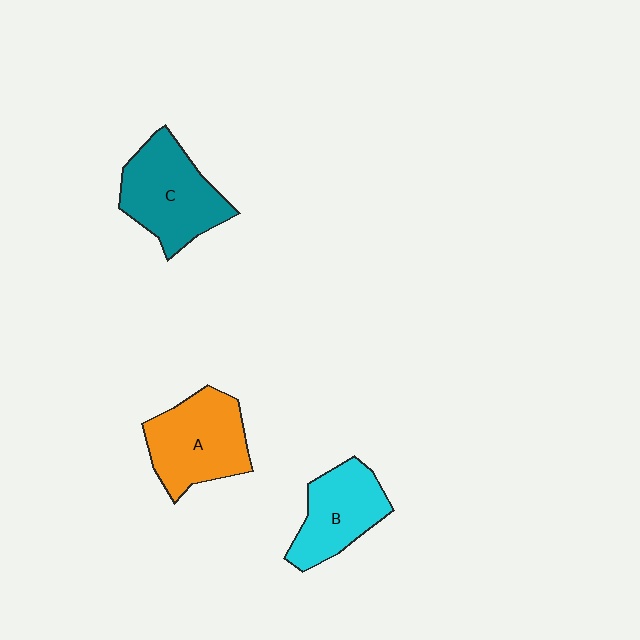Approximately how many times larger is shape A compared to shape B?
Approximately 1.2 times.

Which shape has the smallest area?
Shape B (cyan).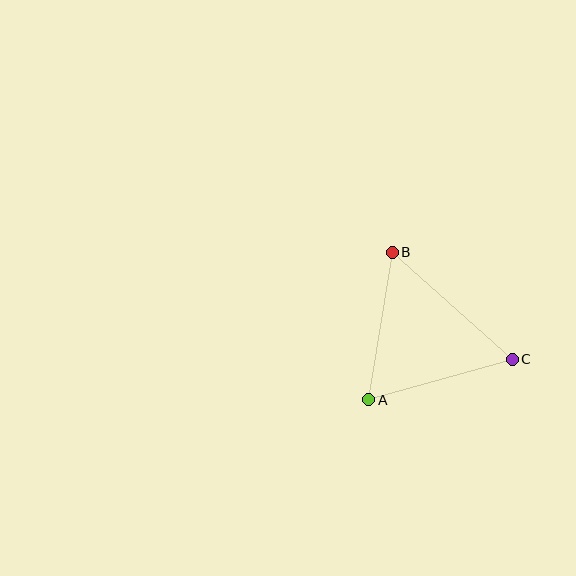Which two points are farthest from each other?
Points B and C are farthest from each other.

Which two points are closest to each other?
Points A and C are closest to each other.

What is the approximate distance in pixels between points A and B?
The distance between A and B is approximately 149 pixels.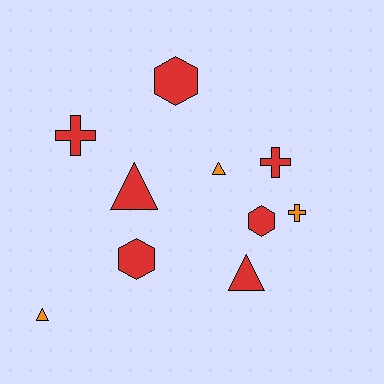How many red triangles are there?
There are 2 red triangles.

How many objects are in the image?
There are 10 objects.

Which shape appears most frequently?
Triangle, with 4 objects.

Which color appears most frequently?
Red, with 7 objects.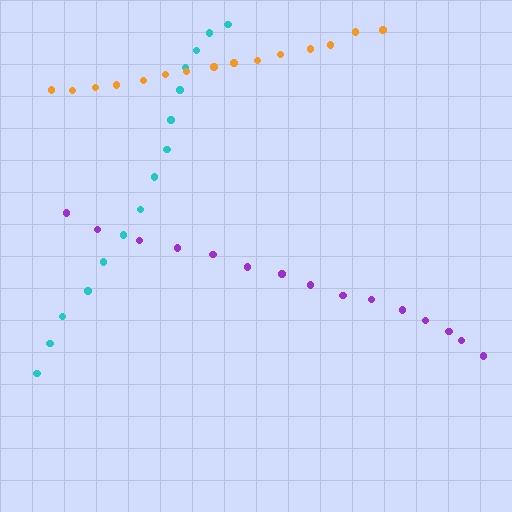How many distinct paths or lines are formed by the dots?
There are 3 distinct paths.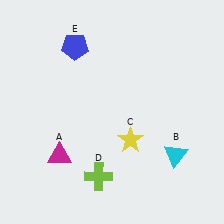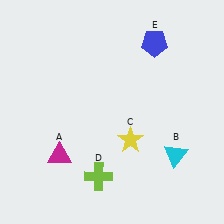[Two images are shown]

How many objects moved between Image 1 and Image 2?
1 object moved between the two images.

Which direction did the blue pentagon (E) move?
The blue pentagon (E) moved right.